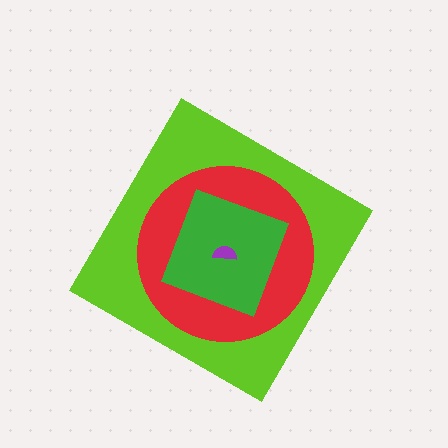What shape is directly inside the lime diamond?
The red circle.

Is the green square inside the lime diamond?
Yes.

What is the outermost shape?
The lime diamond.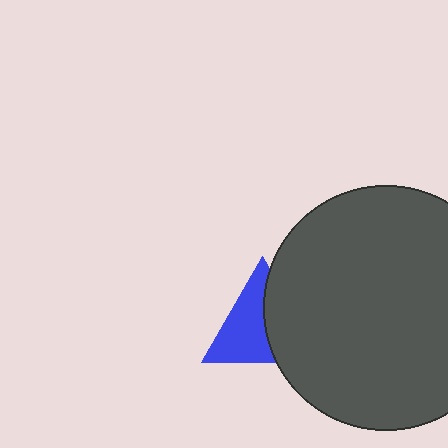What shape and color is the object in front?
The object in front is a dark gray circle.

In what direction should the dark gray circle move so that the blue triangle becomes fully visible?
The dark gray circle should move right. That is the shortest direction to clear the overlap and leave the blue triangle fully visible.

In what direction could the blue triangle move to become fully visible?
The blue triangle could move left. That would shift it out from behind the dark gray circle entirely.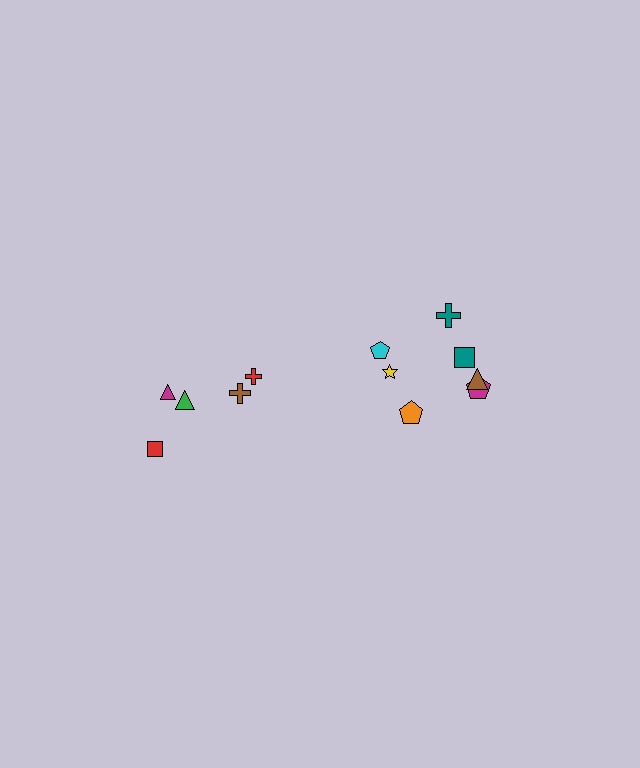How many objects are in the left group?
There are 5 objects.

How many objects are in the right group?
There are 7 objects.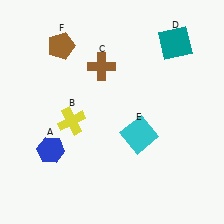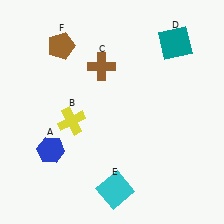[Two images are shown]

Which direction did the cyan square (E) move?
The cyan square (E) moved down.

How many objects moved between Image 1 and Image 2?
1 object moved between the two images.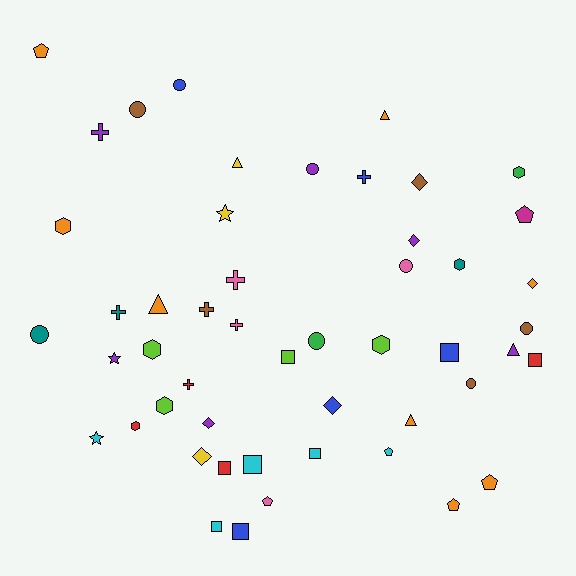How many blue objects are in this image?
There are 5 blue objects.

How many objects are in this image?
There are 50 objects.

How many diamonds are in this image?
There are 6 diamonds.